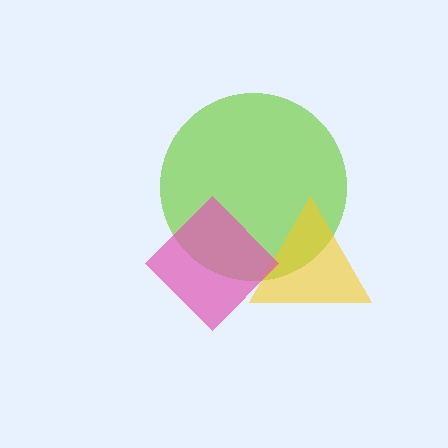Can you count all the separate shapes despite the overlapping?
Yes, there are 3 separate shapes.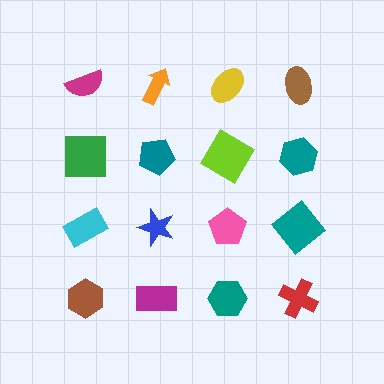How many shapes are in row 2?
4 shapes.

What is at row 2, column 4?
A teal hexagon.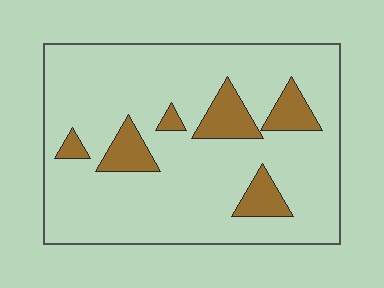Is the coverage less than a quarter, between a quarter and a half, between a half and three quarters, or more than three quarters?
Less than a quarter.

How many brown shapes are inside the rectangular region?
6.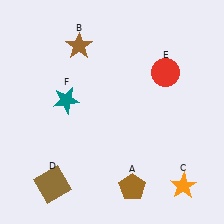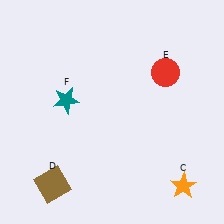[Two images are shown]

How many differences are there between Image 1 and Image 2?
There are 2 differences between the two images.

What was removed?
The brown pentagon (A), the brown star (B) were removed in Image 2.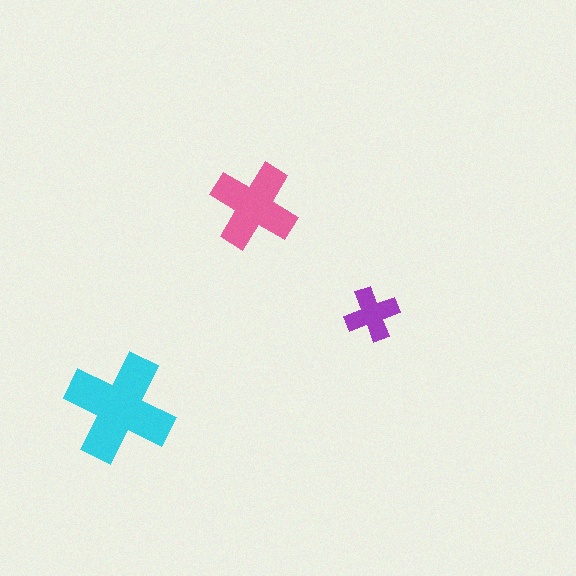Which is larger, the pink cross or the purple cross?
The pink one.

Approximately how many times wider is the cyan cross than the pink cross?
About 1.5 times wider.